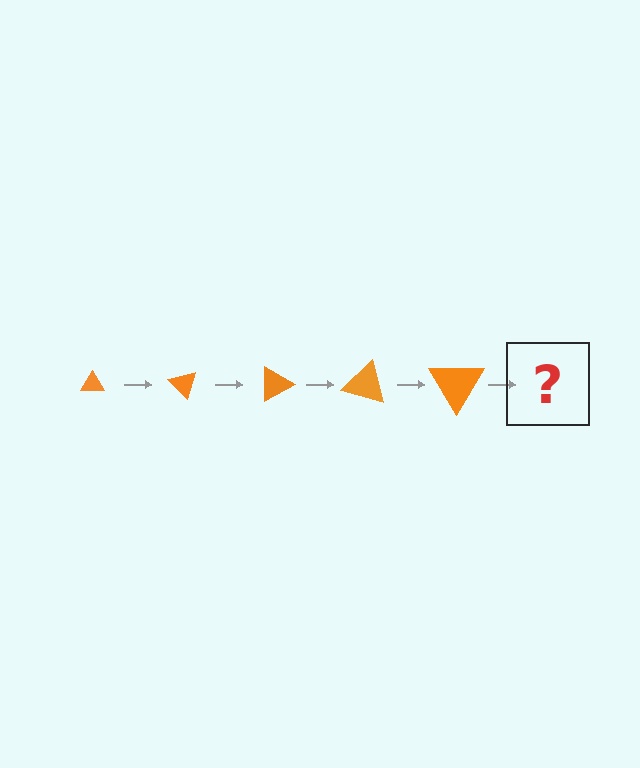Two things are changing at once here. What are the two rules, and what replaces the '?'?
The two rules are that the triangle grows larger each step and it rotates 45 degrees each step. The '?' should be a triangle, larger than the previous one and rotated 225 degrees from the start.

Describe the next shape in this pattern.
It should be a triangle, larger than the previous one and rotated 225 degrees from the start.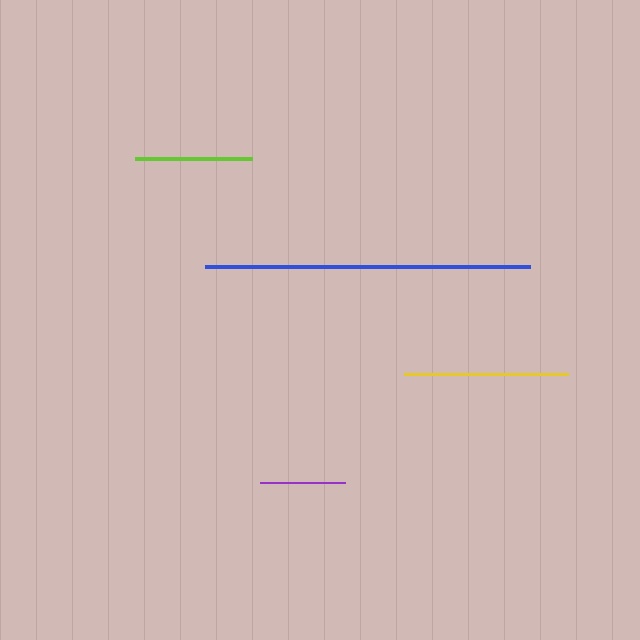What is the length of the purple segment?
The purple segment is approximately 85 pixels long.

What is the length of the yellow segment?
The yellow segment is approximately 164 pixels long.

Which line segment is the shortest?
The purple line is the shortest at approximately 85 pixels.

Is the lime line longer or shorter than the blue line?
The blue line is longer than the lime line.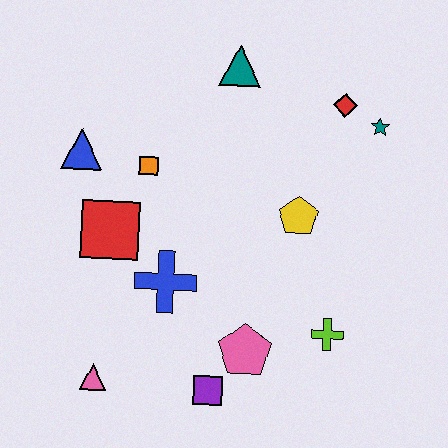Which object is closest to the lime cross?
The pink pentagon is closest to the lime cross.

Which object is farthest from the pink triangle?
The teal star is farthest from the pink triangle.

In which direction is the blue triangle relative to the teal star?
The blue triangle is to the left of the teal star.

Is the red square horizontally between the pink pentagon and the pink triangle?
Yes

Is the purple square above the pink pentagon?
No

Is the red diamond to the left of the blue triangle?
No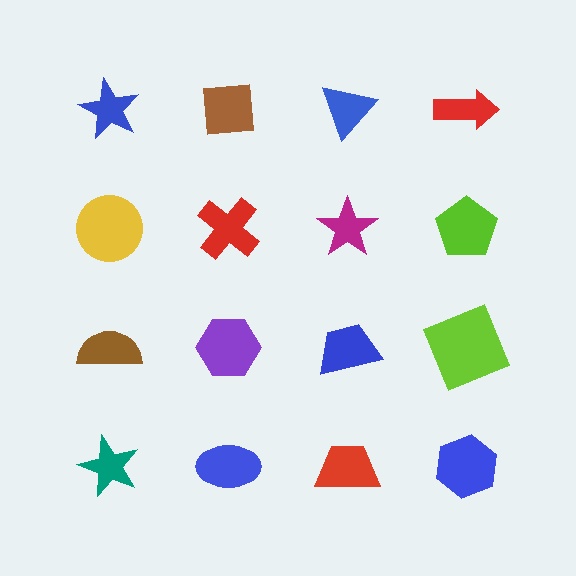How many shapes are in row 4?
4 shapes.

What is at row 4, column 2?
A blue ellipse.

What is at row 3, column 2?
A purple hexagon.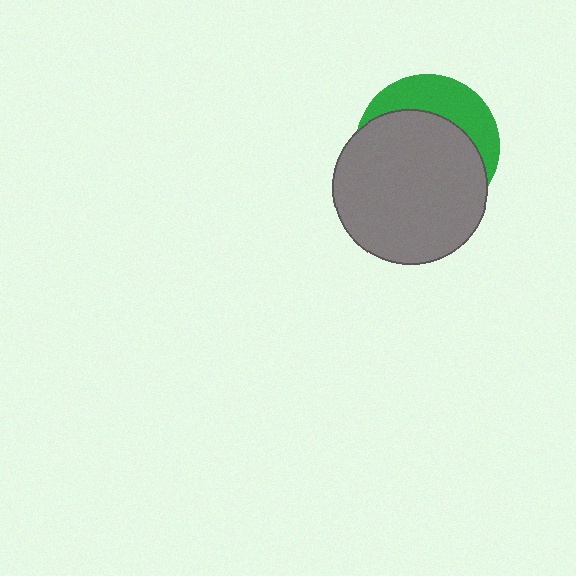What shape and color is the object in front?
The object in front is a gray circle.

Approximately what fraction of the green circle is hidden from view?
Roughly 68% of the green circle is hidden behind the gray circle.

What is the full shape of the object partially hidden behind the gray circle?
The partially hidden object is a green circle.